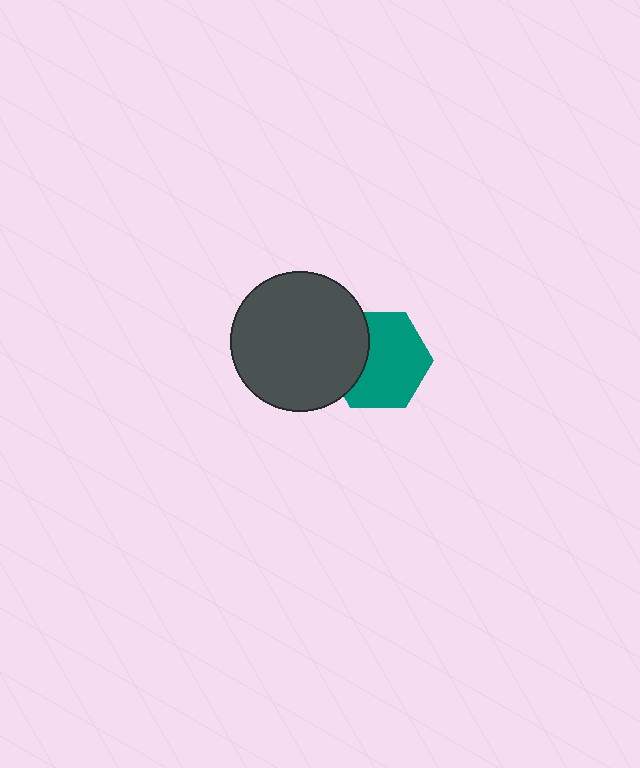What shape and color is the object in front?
The object in front is a dark gray circle.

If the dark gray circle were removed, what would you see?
You would see the complete teal hexagon.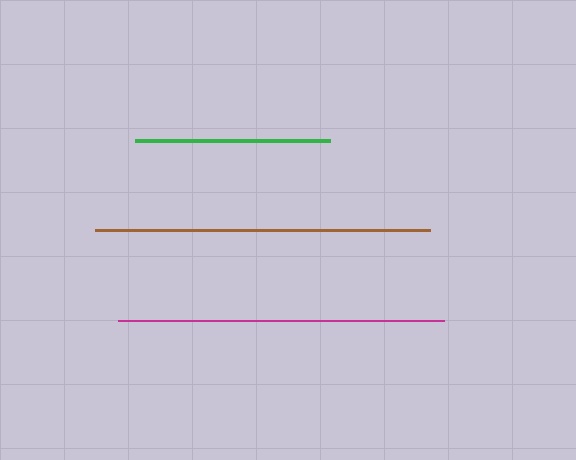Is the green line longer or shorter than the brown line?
The brown line is longer than the green line.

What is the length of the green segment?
The green segment is approximately 195 pixels long.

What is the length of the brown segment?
The brown segment is approximately 334 pixels long.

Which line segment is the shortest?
The green line is the shortest at approximately 195 pixels.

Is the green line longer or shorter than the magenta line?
The magenta line is longer than the green line.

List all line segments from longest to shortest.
From longest to shortest: brown, magenta, green.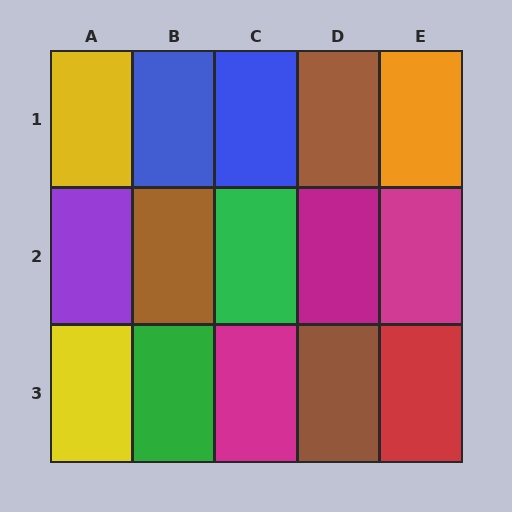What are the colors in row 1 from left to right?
Yellow, blue, blue, brown, orange.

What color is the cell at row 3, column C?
Magenta.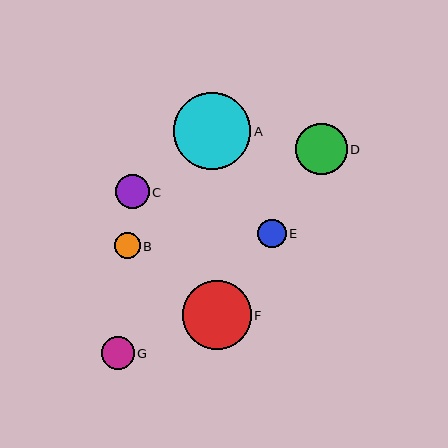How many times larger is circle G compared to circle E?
Circle G is approximately 1.2 times the size of circle E.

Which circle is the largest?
Circle A is the largest with a size of approximately 77 pixels.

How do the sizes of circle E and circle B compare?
Circle E and circle B are approximately the same size.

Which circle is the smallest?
Circle B is the smallest with a size of approximately 26 pixels.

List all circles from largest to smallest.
From largest to smallest: A, F, D, C, G, E, B.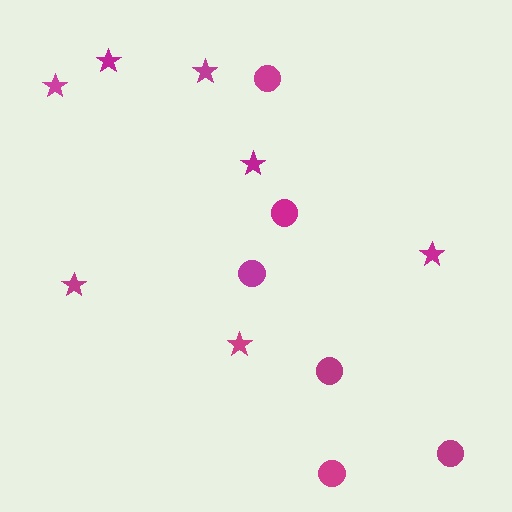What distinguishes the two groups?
There are 2 groups: one group of circles (6) and one group of stars (7).